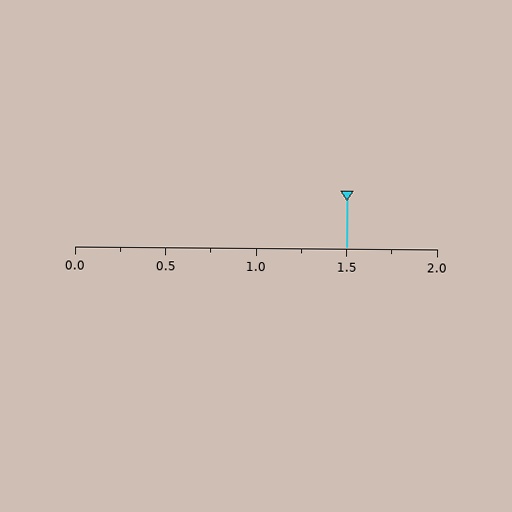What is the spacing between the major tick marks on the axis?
The major ticks are spaced 0.5 apart.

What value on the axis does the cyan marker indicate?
The marker indicates approximately 1.5.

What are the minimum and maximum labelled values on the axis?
The axis runs from 0.0 to 2.0.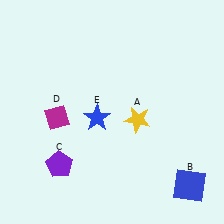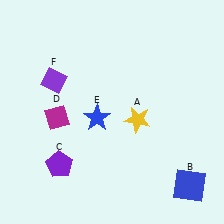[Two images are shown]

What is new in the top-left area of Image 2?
A purple diamond (F) was added in the top-left area of Image 2.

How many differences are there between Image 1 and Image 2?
There is 1 difference between the two images.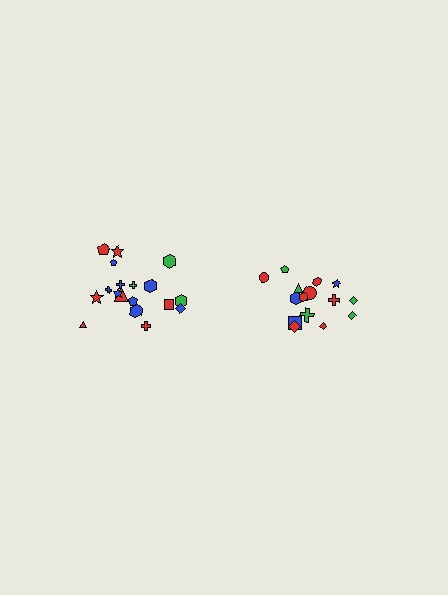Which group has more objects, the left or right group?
The left group.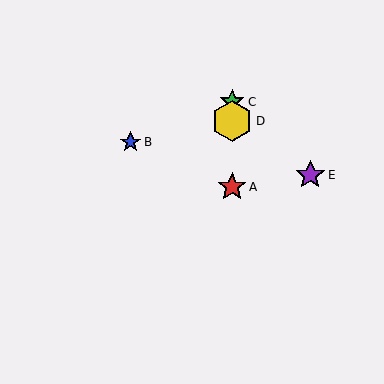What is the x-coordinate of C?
Object C is at x≈232.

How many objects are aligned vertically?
3 objects (A, C, D) are aligned vertically.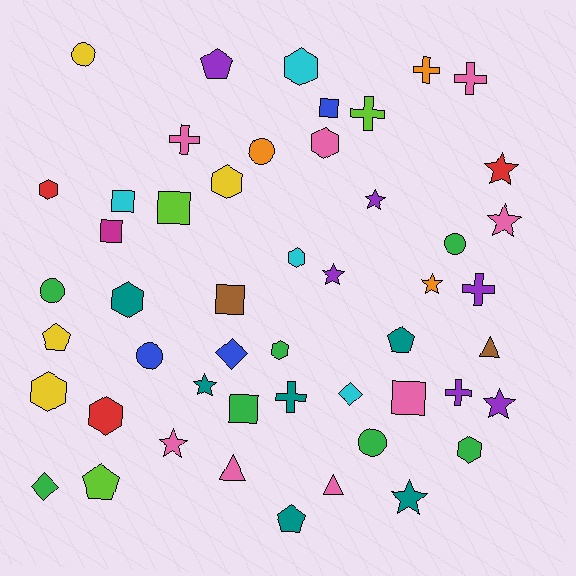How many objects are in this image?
There are 50 objects.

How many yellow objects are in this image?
There are 4 yellow objects.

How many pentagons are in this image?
There are 5 pentagons.